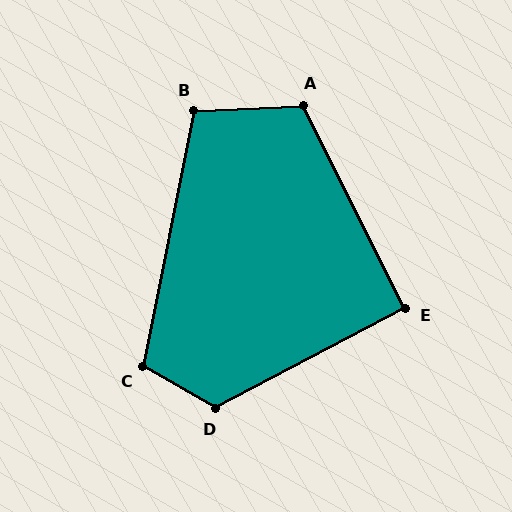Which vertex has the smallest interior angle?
E, at approximately 91 degrees.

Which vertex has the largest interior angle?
D, at approximately 122 degrees.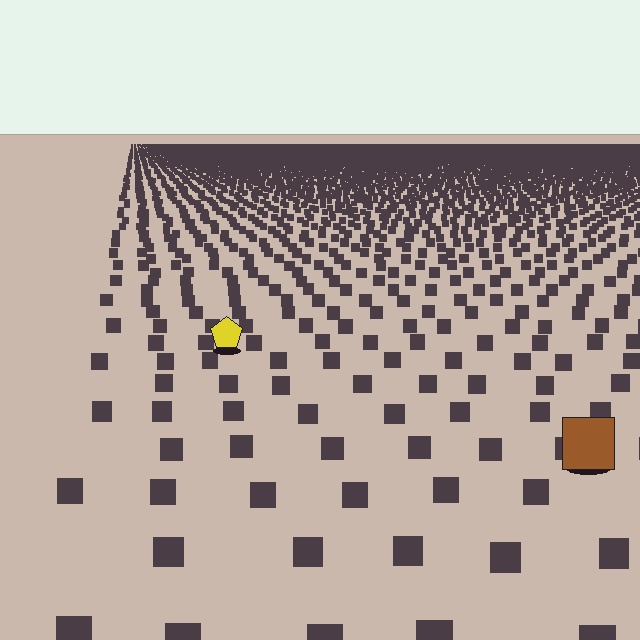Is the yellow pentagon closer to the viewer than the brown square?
No. The brown square is closer — you can tell from the texture gradient: the ground texture is coarser near it.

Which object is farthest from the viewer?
The yellow pentagon is farthest from the viewer. It appears smaller and the ground texture around it is denser.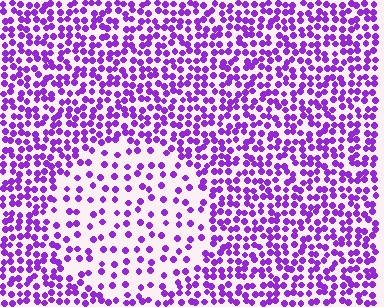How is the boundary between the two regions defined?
The boundary is defined by a change in element density (approximately 2.3x ratio). All elements are the same color, size, and shape.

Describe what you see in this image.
The image contains small purple elements arranged at two different densities. A circle-shaped region is visible where the elements are less densely packed than the surrounding area.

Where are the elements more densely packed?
The elements are more densely packed outside the circle boundary.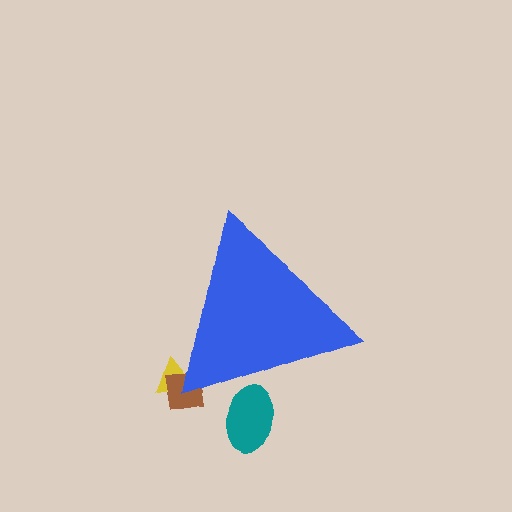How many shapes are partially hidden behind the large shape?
3 shapes are partially hidden.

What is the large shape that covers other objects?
A blue triangle.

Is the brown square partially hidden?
Yes, the brown square is partially hidden behind the blue triangle.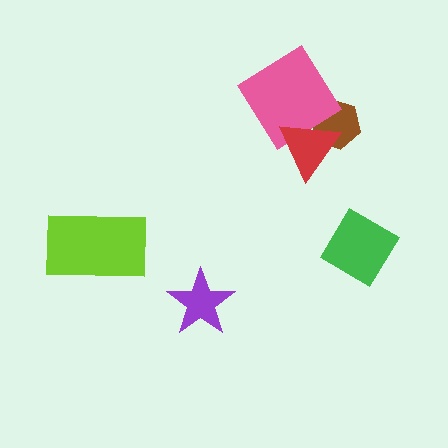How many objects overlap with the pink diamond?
2 objects overlap with the pink diamond.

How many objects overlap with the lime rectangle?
0 objects overlap with the lime rectangle.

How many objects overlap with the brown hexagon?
2 objects overlap with the brown hexagon.